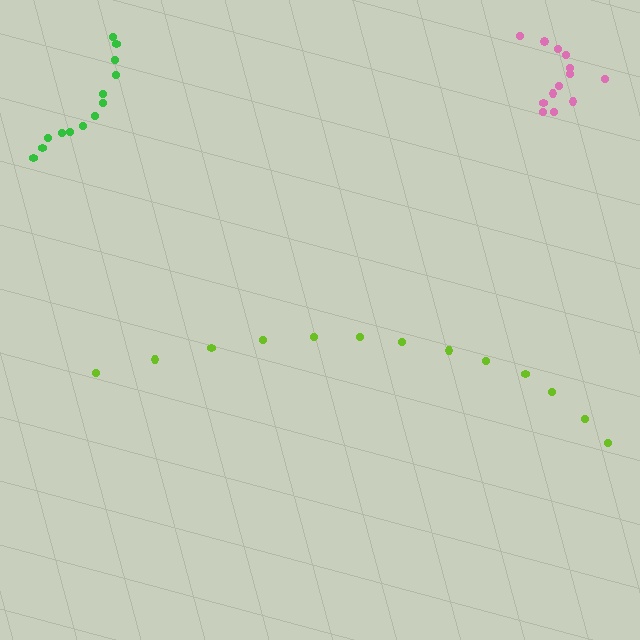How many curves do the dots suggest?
There are 3 distinct paths.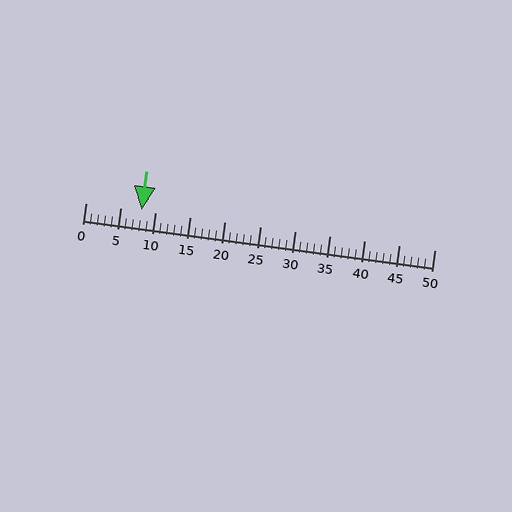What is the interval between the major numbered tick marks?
The major tick marks are spaced 5 units apart.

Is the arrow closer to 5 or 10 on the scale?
The arrow is closer to 10.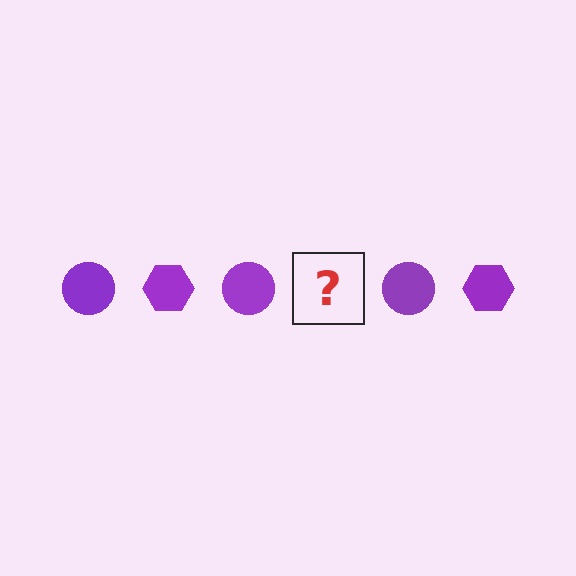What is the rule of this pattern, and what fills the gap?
The rule is that the pattern cycles through circle, hexagon shapes in purple. The gap should be filled with a purple hexagon.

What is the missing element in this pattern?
The missing element is a purple hexagon.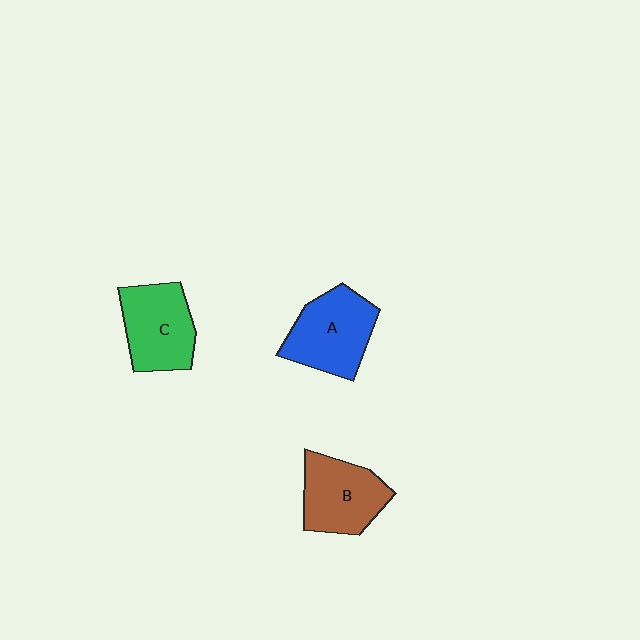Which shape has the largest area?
Shape A (blue).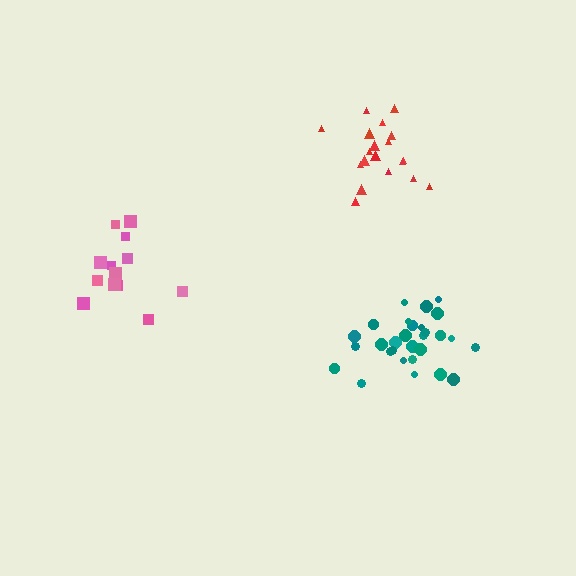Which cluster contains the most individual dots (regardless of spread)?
Teal (30).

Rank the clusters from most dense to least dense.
teal, pink, red.